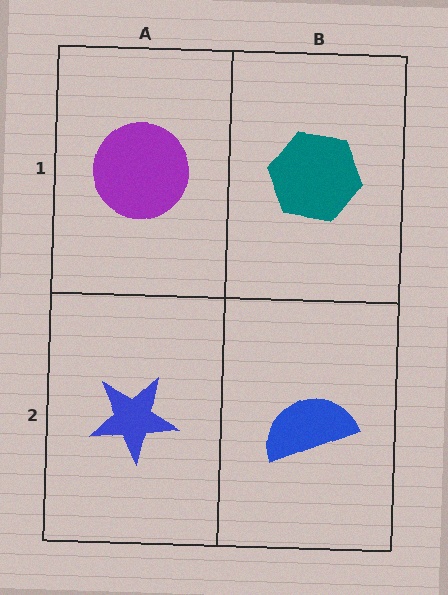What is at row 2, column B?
A blue semicircle.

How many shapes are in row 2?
2 shapes.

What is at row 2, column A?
A blue star.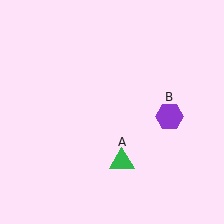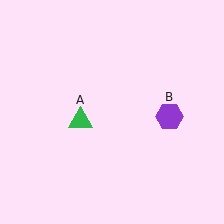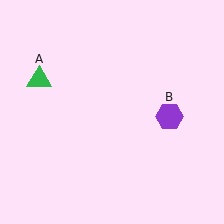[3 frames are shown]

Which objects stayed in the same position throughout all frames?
Purple hexagon (object B) remained stationary.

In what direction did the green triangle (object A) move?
The green triangle (object A) moved up and to the left.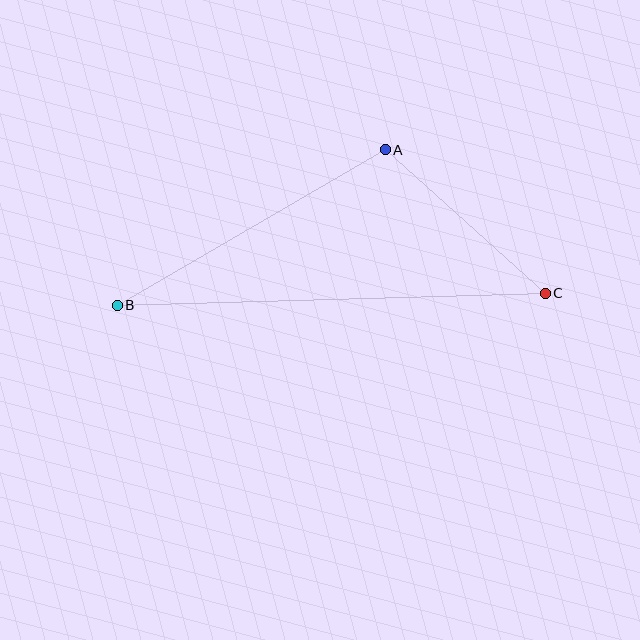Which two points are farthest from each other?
Points B and C are farthest from each other.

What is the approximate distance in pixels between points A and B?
The distance between A and B is approximately 310 pixels.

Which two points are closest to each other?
Points A and C are closest to each other.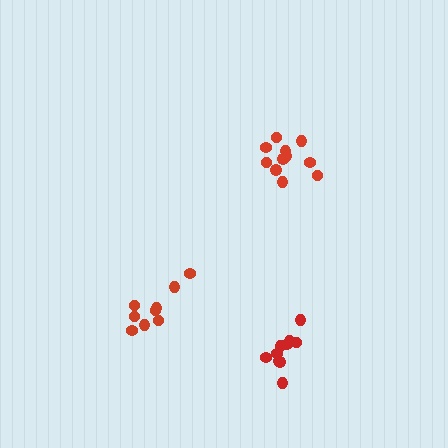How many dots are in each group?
Group 1: 11 dots, Group 2: 11 dots, Group 3: 9 dots (31 total).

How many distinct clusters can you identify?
There are 3 distinct clusters.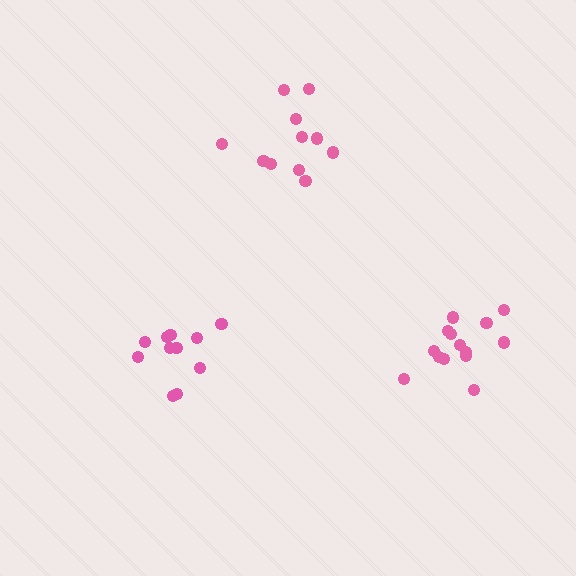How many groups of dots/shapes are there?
There are 3 groups.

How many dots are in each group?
Group 1: 11 dots, Group 2: 11 dots, Group 3: 14 dots (36 total).